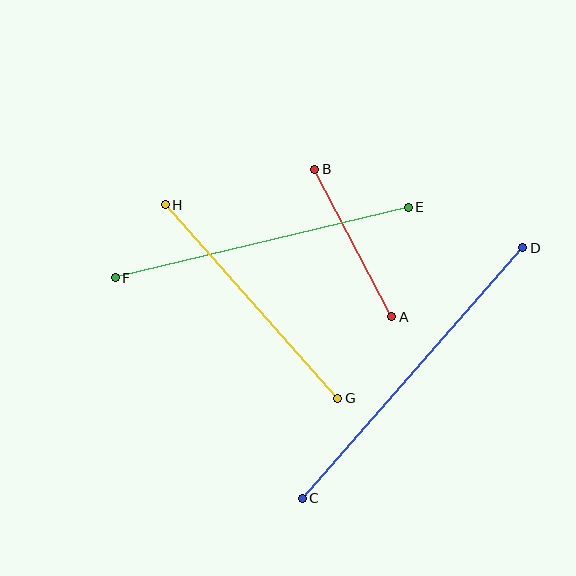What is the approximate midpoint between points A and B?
The midpoint is at approximately (353, 243) pixels.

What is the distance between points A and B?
The distance is approximately 167 pixels.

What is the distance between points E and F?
The distance is approximately 301 pixels.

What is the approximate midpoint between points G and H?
The midpoint is at approximately (251, 302) pixels.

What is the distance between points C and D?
The distance is approximately 334 pixels.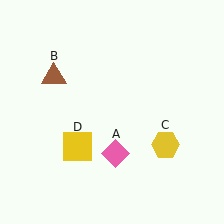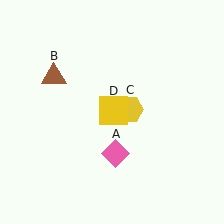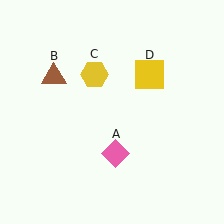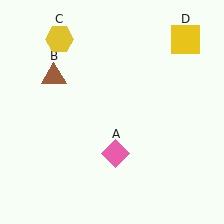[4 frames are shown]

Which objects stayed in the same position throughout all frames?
Pink diamond (object A) and brown triangle (object B) remained stationary.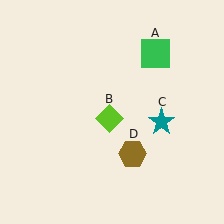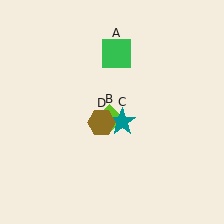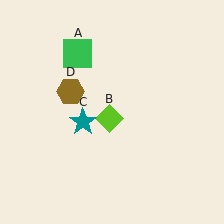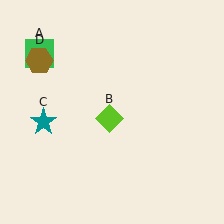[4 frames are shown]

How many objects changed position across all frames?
3 objects changed position: green square (object A), teal star (object C), brown hexagon (object D).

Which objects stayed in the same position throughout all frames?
Lime diamond (object B) remained stationary.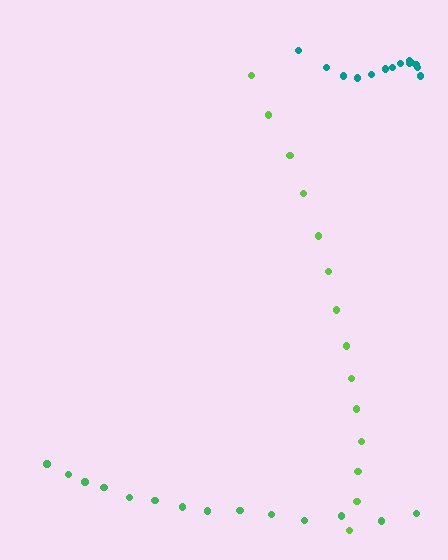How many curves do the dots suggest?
There are 3 distinct paths.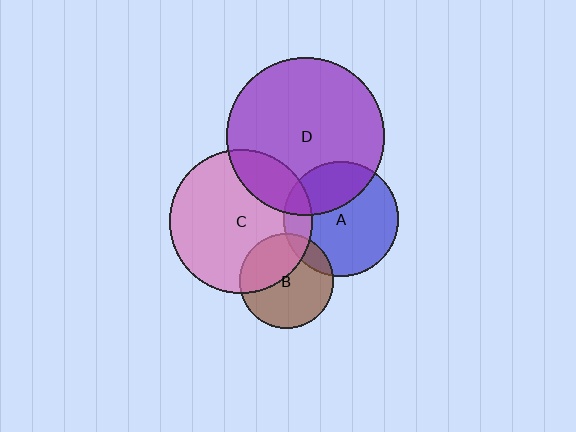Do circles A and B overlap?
Yes.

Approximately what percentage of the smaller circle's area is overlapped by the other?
Approximately 15%.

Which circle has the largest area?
Circle D (purple).